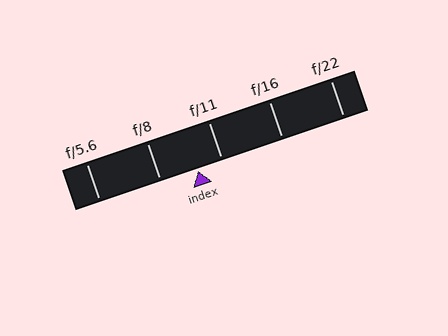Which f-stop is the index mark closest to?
The index mark is closest to f/11.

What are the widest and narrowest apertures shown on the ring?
The widest aperture shown is f/5.6 and the narrowest is f/22.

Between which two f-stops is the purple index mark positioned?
The index mark is between f/8 and f/11.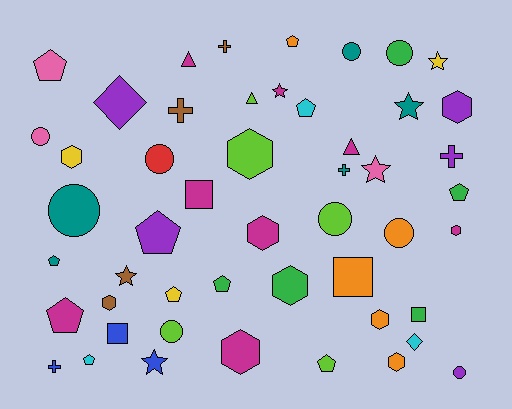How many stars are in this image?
There are 6 stars.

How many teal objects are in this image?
There are 5 teal objects.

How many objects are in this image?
There are 50 objects.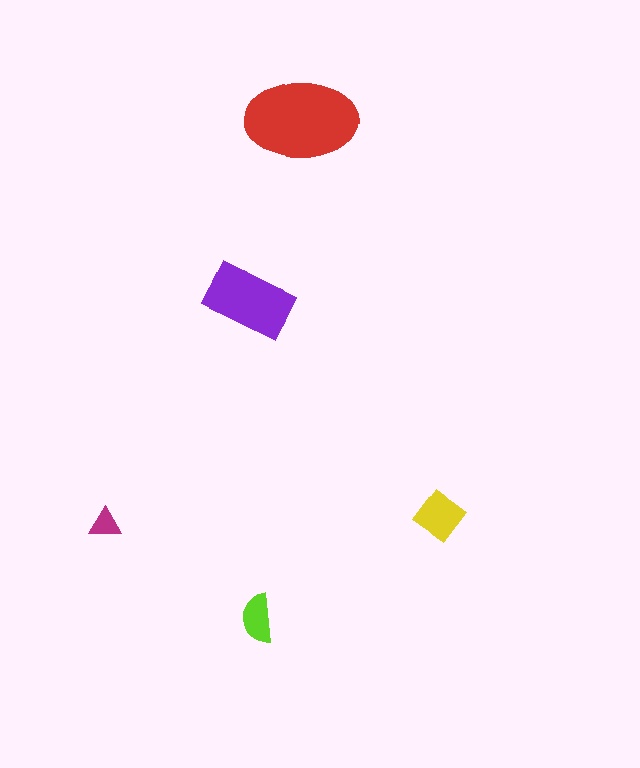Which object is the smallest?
The magenta triangle.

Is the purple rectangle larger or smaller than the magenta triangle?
Larger.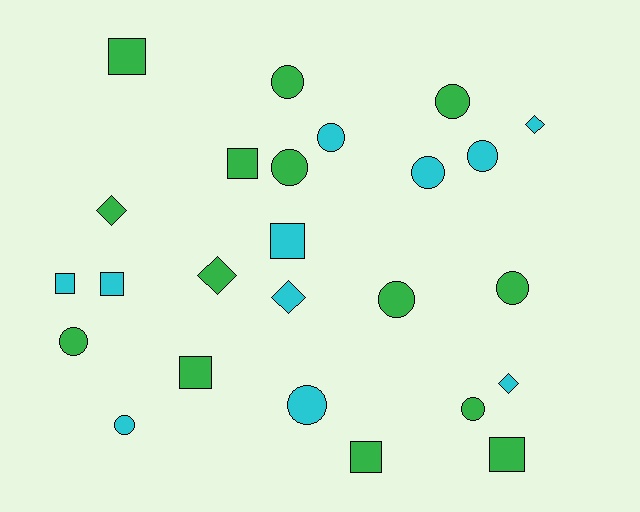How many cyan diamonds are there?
There are 3 cyan diamonds.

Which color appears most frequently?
Green, with 14 objects.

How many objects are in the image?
There are 25 objects.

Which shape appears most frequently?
Circle, with 12 objects.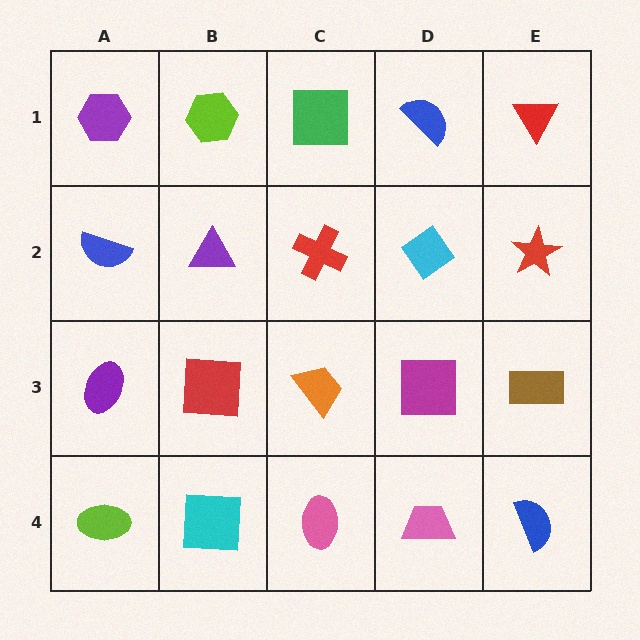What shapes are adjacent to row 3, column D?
A cyan diamond (row 2, column D), a pink trapezoid (row 4, column D), an orange trapezoid (row 3, column C), a brown rectangle (row 3, column E).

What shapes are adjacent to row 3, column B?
A purple triangle (row 2, column B), a cyan square (row 4, column B), a purple ellipse (row 3, column A), an orange trapezoid (row 3, column C).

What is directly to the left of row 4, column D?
A pink ellipse.